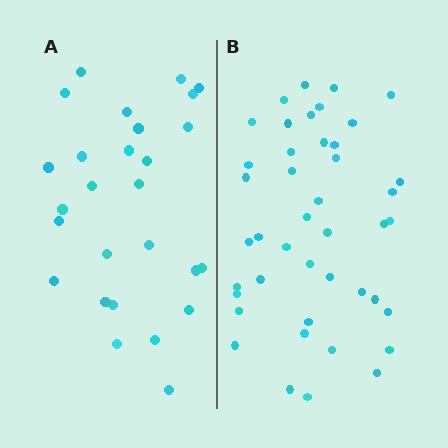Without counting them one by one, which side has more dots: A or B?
Region B (the right region) has more dots.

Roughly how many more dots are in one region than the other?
Region B has approximately 15 more dots than region A.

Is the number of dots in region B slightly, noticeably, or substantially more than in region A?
Region B has substantially more. The ratio is roughly 1.6 to 1.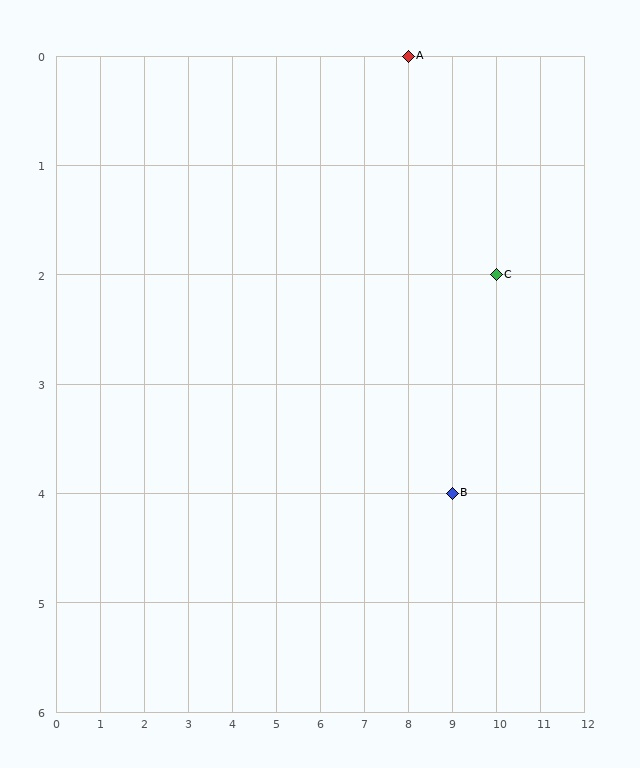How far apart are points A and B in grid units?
Points A and B are 1 column and 4 rows apart (about 4.1 grid units diagonally).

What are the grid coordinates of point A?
Point A is at grid coordinates (8, 0).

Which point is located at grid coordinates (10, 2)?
Point C is at (10, 2).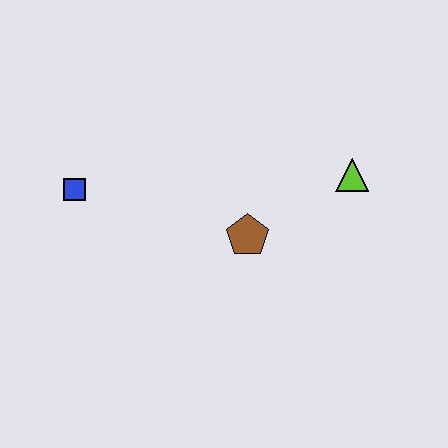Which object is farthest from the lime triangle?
The blue square is farthest from the lime triangle.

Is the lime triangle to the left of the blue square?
No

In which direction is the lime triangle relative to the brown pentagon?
The lime triangle is to the right of the brown pentagon.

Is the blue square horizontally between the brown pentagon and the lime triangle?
No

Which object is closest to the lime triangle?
The brown pentagon is closest to the lime triangle.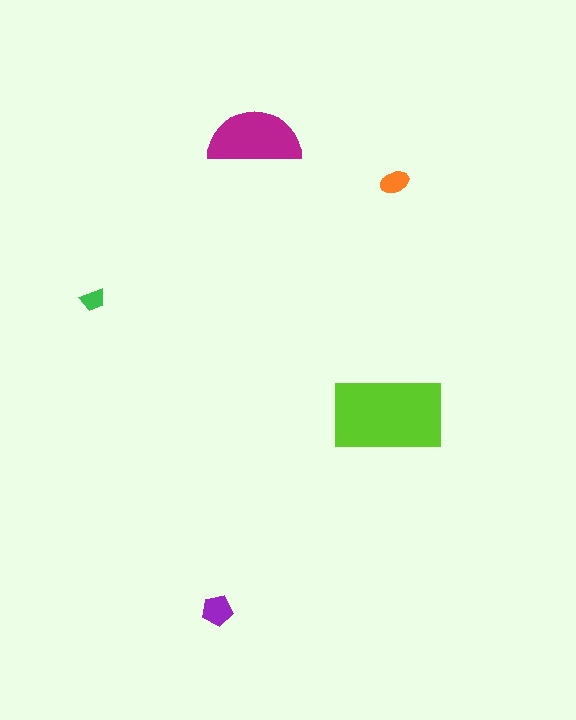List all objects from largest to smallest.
The lime rectangle, the magenta semicircle, the purple pentagon, the orange ellipse, the green trapezoid.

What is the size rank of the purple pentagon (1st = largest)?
3rd.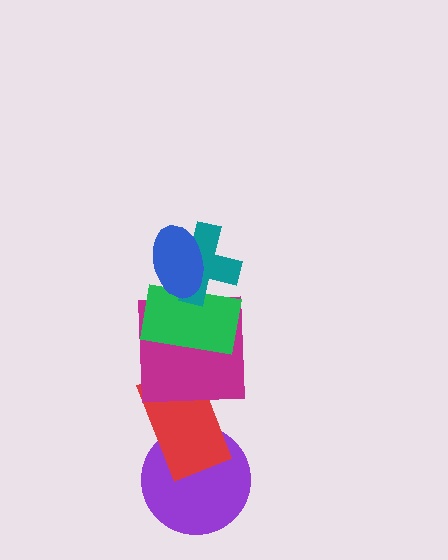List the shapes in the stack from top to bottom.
From top to bottom: the blue ellipse, the teal cross, the green rectangle, the magenta square, the red rectangle, the purple circle.